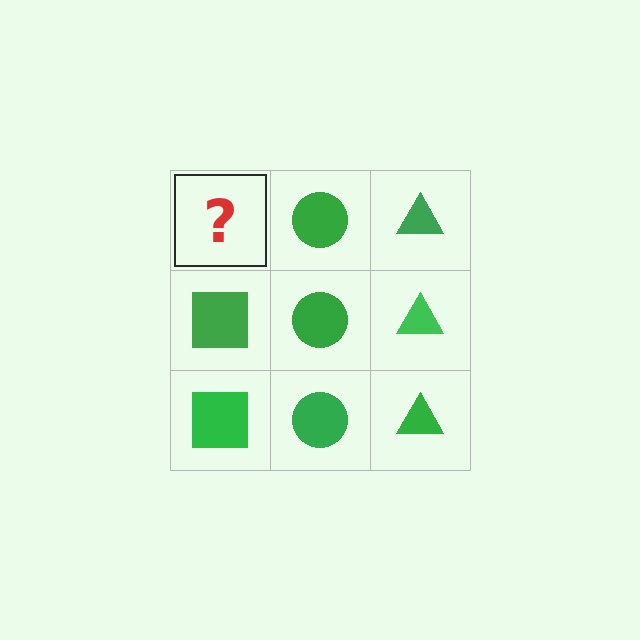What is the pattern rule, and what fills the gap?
The rule is that each column has a consistent shape. The gap should be filled with a green square.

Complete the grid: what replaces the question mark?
The question mark should be replaced with a green square.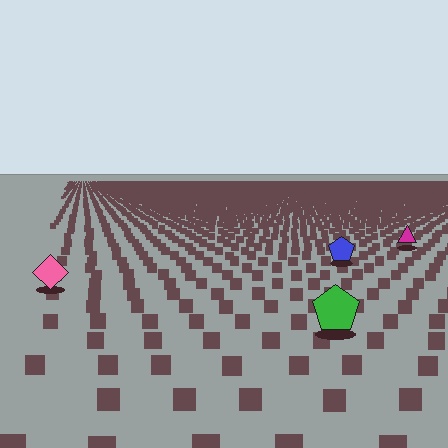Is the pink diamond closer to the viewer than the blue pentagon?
Yes. The pink diamond is closer — you can tell from the texture gradient: the ground texture is coarser near it.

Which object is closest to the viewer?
The green pentagon is closest. The texture marks near it are larger and more spread out.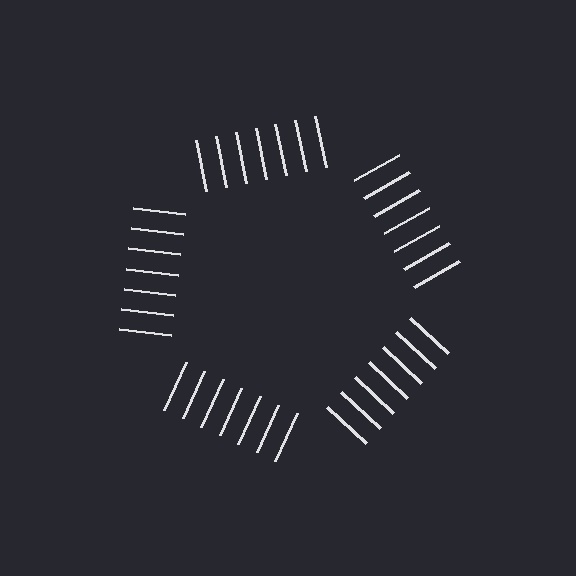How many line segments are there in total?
35 — 7 along each of the 5 edges.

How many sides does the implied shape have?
5 sides — the line-ends trace a pentagon.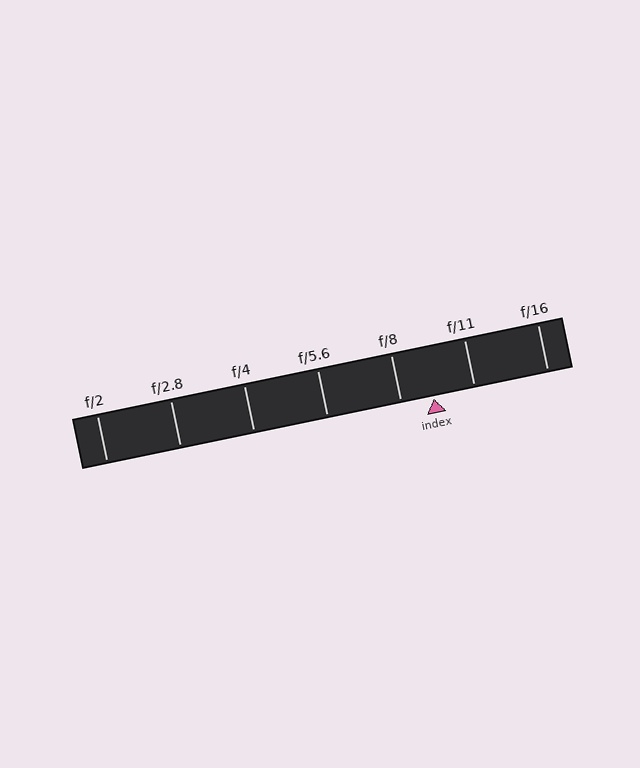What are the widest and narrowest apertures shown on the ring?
The widest aperture shown is f/2 and the narrowest is f/16.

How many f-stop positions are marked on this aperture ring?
There are 7 f-stop positions marked.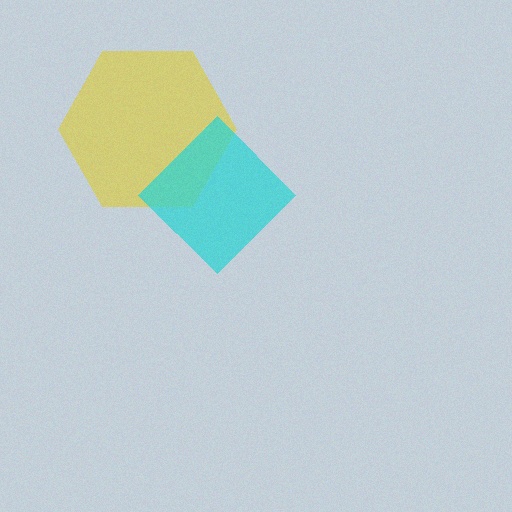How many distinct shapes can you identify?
There are 2 distinct shapes: a yellow hexagon, a cyan diamond.